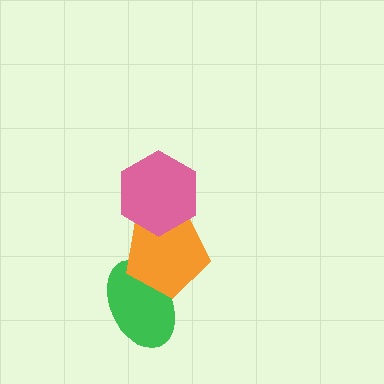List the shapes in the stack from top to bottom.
From top to bottom: the pink hexagon, the orange pentagon, the green ellipse.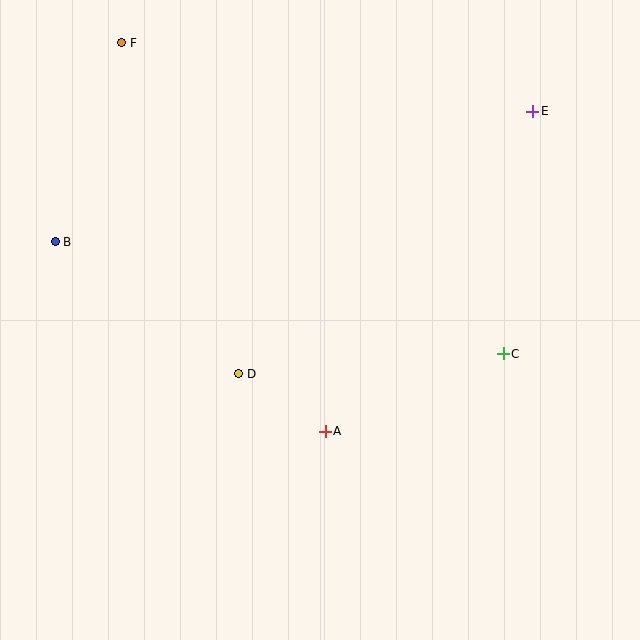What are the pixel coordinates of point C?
Point C is at (503, 354).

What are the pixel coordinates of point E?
Point E is at (533, 111).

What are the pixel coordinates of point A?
Point A is at (325, 431).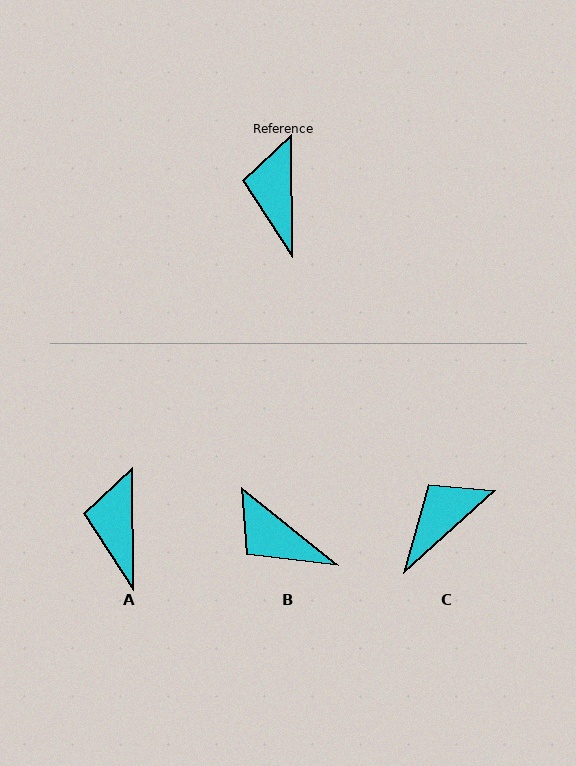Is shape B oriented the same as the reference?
No, it is off by about 51 degrees.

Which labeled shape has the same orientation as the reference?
A.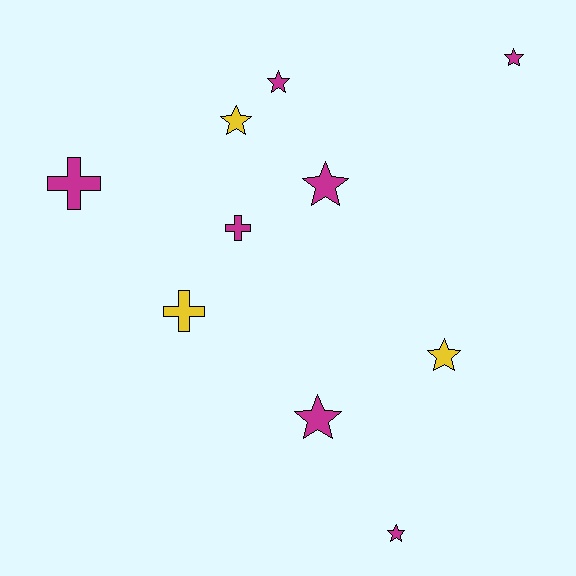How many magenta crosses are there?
There are 2 magenta crosses.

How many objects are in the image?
There are 10 objects.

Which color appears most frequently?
Magenta, with 7 objects.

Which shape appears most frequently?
Star, with 7 objects.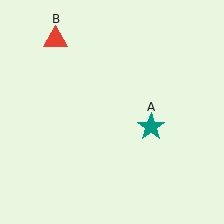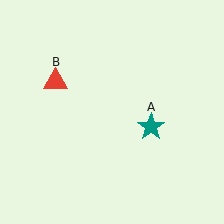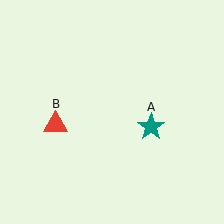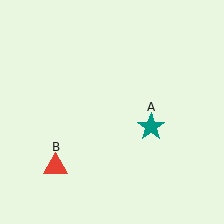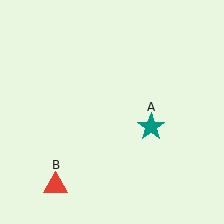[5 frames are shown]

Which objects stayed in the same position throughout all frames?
Teal star (object A) remained stationary.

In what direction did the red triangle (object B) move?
The red triangle (object B) moved down.